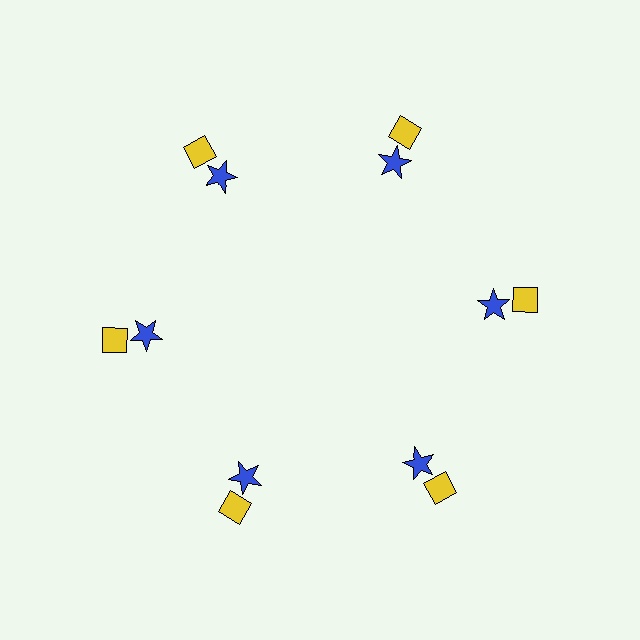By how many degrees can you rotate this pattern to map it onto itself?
The pattern maps onto itself every 60 degrees of rotation.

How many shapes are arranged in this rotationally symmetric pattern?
There are 12 shapes, arranged in 6 groups of 2.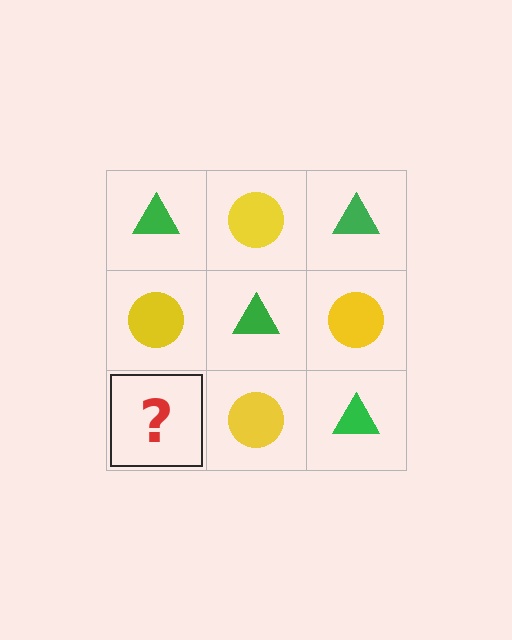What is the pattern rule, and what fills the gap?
The rule is that it alternates green triangle and yellow circle in a checkerboard pattern. The gap should be filled with a green triangle.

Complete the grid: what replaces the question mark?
The question mark should be replaced with a green triangle.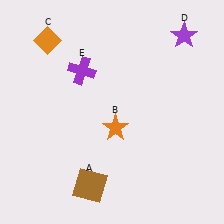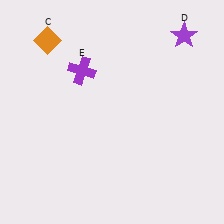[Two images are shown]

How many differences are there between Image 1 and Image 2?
There are 2 differences between the two images.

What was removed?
The orange star (B), the brown square (A) were removed in Image 2.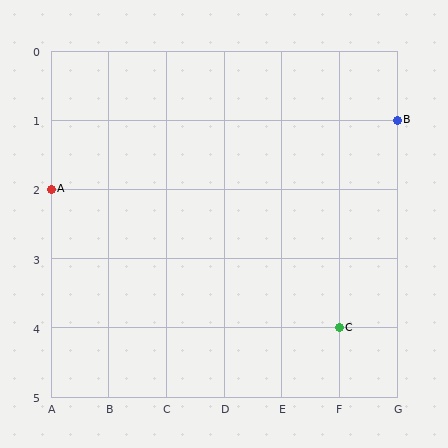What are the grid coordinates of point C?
Point C is at grid coordinates (F, 4).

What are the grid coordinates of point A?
Point A is at grid coordinates (A, 2).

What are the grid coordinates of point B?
Point B is at grid coordinates (G, 1).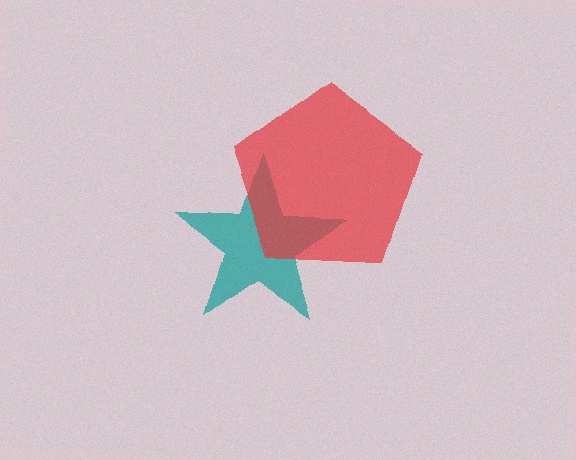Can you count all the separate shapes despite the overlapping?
Yes, there are 2 separate shapes.